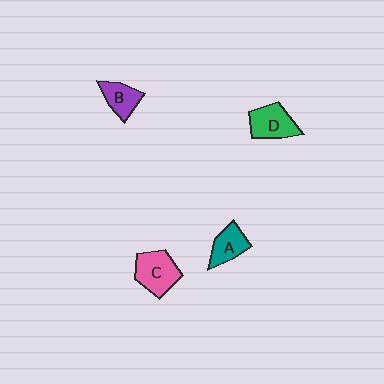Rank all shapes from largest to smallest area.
From largest to smallest: C (pink), D (green), A (teal), B (purple).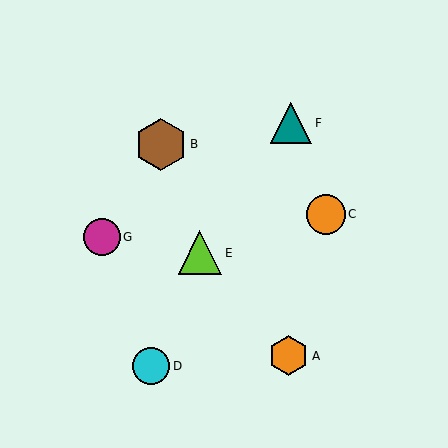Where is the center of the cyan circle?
The center of the cyan circle is at (151, 366).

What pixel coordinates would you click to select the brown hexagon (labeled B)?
Click at (161, 144) to select the brown hexagon B.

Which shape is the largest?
The brown hexagon (labeled B) is the largest.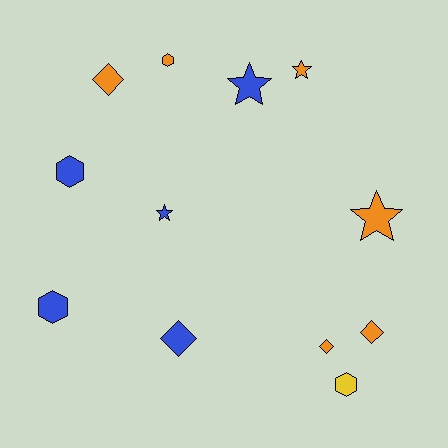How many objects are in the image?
There are 12 objects.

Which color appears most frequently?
Orange, with 6 objects.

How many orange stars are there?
There are 2 orange stars.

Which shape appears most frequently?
Star, with 4 objects.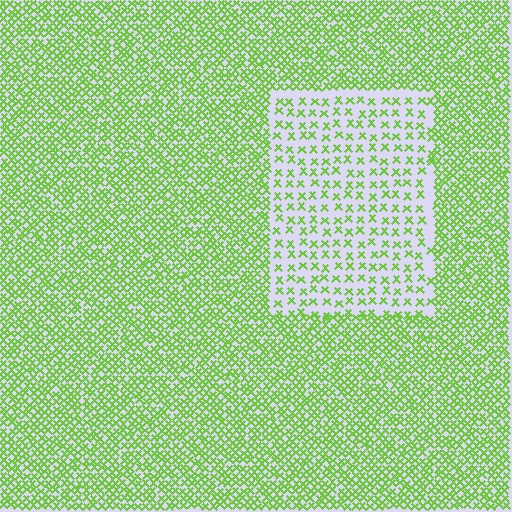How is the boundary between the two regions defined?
The boundary is defined by a change in element density (approximately 2.5x ratio). All elements are the same color, size, and shape.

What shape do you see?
I see a rectangle.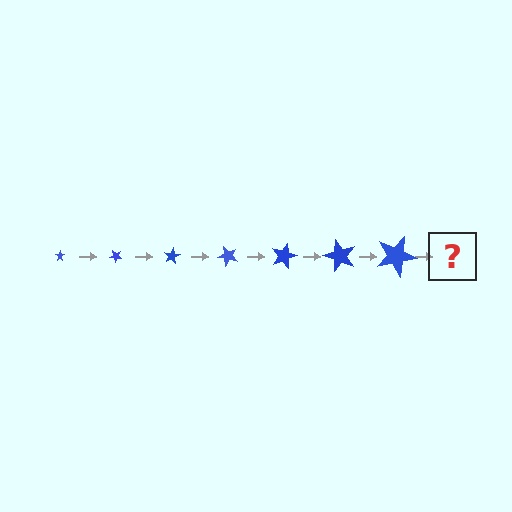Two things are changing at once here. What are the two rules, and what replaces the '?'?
The two rules are that the star grows larger each step and it rotates 40 degrees each step. The '?' should be a star, larger than the previous one and rotated 280 degrees from the start.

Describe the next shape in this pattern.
It should be a star, larger than the previous one and rotated 280 degrees from the start.